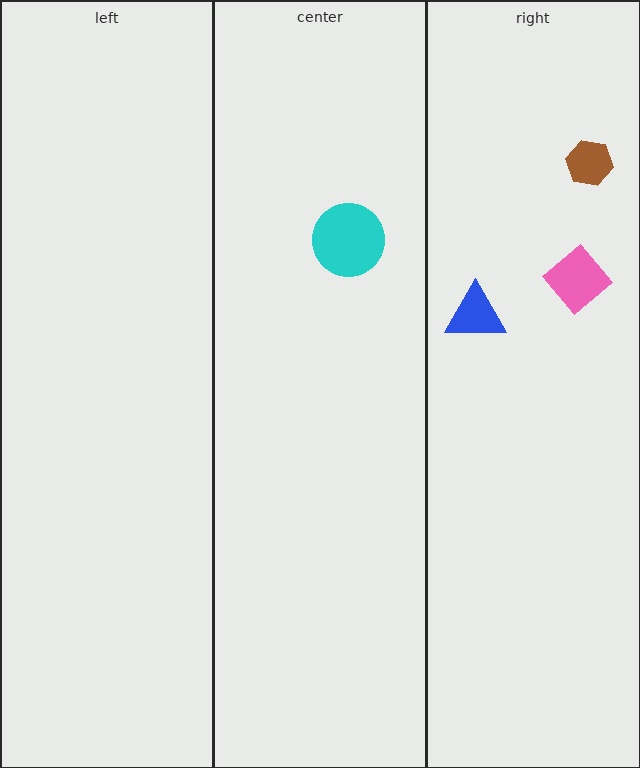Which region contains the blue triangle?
The right region.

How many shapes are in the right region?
3.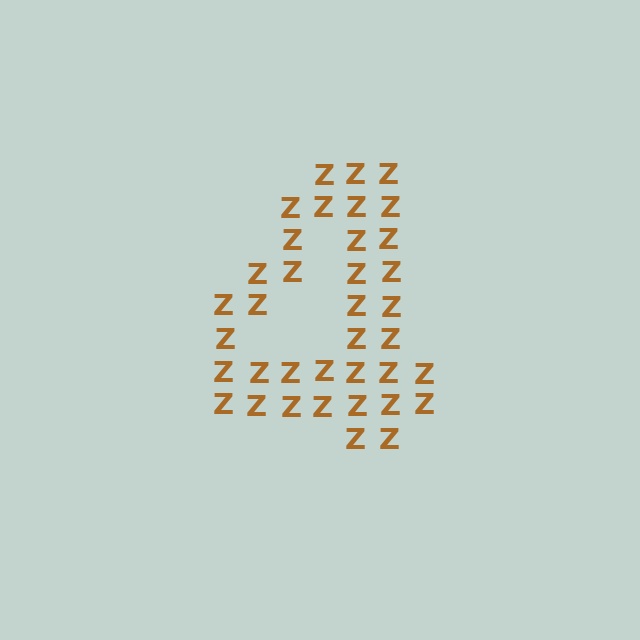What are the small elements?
The small elements are letter Z's.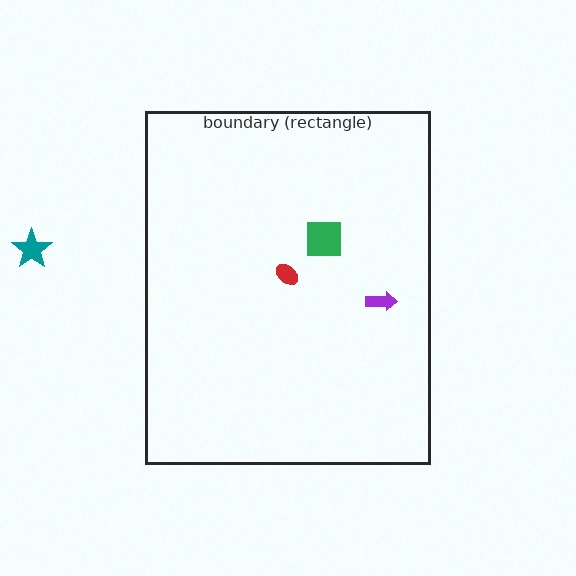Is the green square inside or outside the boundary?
Inside.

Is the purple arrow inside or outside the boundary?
Inside.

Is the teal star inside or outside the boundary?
Outside.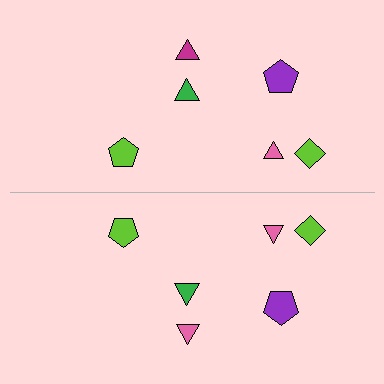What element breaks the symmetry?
The pink triangle on the bottom side breaks the symmetry — its mirror counterpart is magenta.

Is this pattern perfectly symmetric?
No, the pattern is not perfectly symmetric. The pink triangle on the bottom side breaks the symmetry — its mirror counterpart is magenta.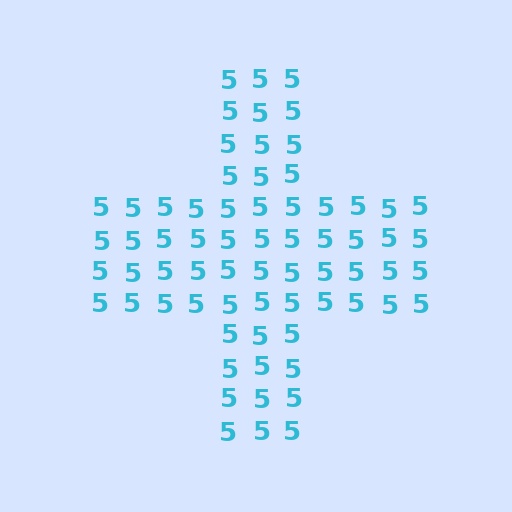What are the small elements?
The small elements are digit 5's.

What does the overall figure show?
The overall figure shows a cross.